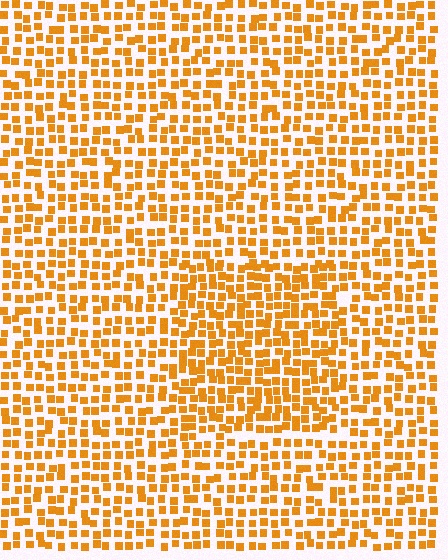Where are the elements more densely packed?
The elements are more densely packed inside the rectangle boundary.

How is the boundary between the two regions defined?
The boundary is defined by a change in element density (approximately 1.4x ratio). All elements are the same color, size, and shape.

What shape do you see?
I see a rectangle.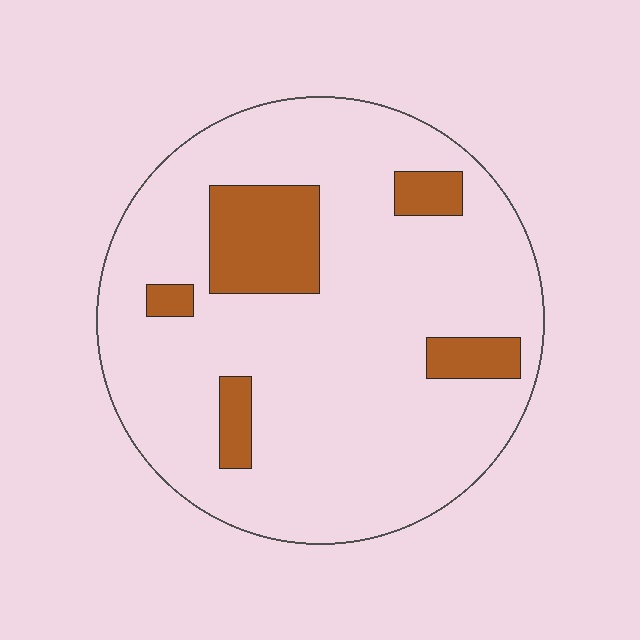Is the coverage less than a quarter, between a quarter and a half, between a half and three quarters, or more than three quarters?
Less than a quarter.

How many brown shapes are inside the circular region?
5.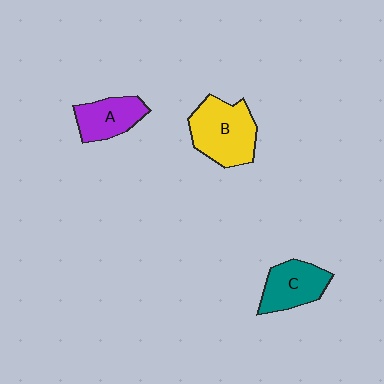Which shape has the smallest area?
Shape A (purple).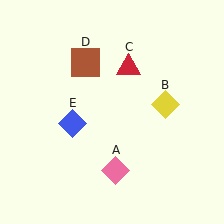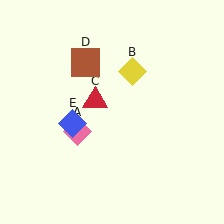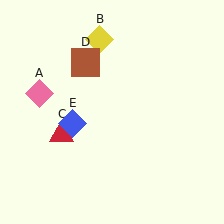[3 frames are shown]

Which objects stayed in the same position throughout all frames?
Brown square (object D) and blue diamond (object E) remained stationary.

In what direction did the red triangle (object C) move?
The red triangle (object C) moved down and to the left.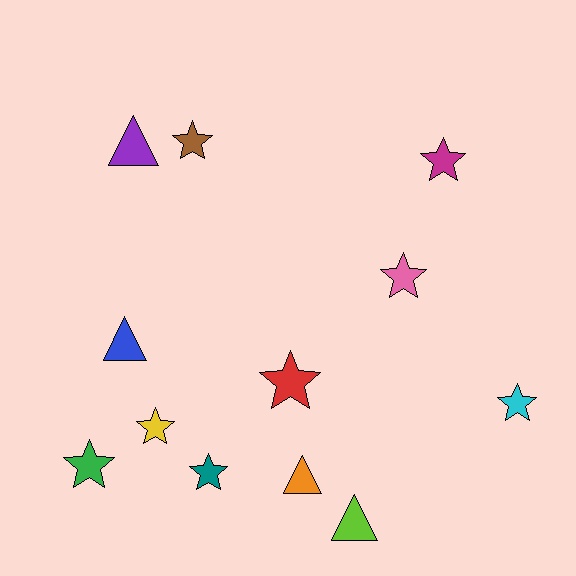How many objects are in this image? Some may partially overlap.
There are 12 objects.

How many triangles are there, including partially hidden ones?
There are 4 triangles.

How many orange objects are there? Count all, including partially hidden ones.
There is 1 orange object.